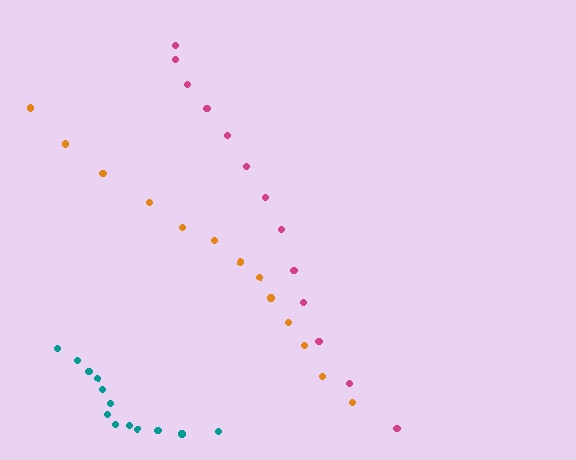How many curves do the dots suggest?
There are 3 distinct paths.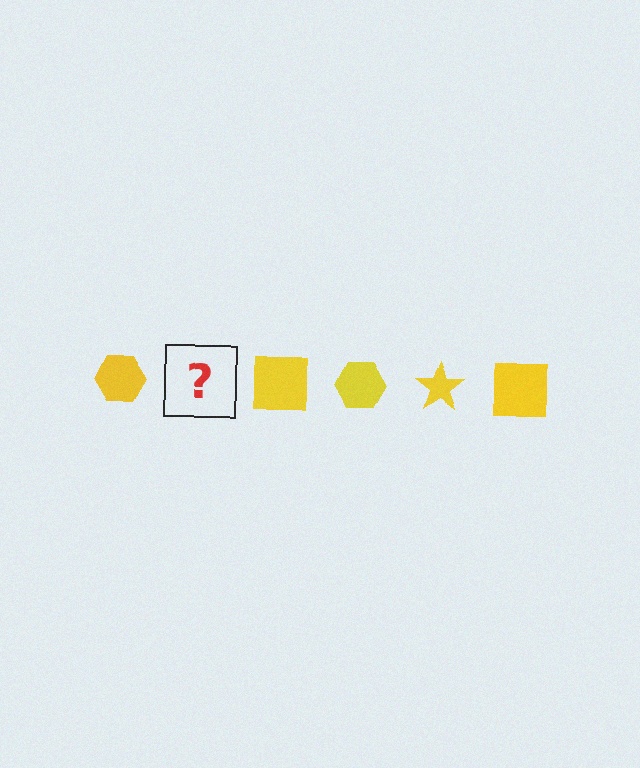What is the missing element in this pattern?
The missing element is a yellow star.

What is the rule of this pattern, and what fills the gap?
The rule is that the pattern cycles through hexagon, star, square shapes in yellow. The gap should be filled with a yellow star.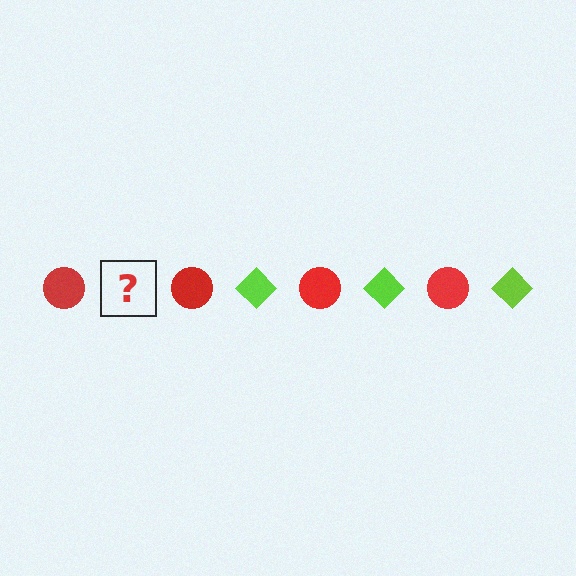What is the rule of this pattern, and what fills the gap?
The rule is that the pattern alternates between red circle and lime diamond. The gap should be filled with a lime diamond.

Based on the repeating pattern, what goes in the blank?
The blank should be a lime diamond.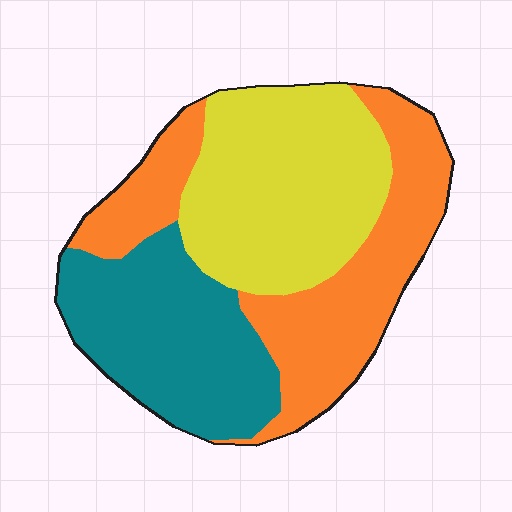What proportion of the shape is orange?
Orange takes up about three eighths (3/8) of the shape.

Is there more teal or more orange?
Orange.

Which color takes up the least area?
Teal, at roughly 30%.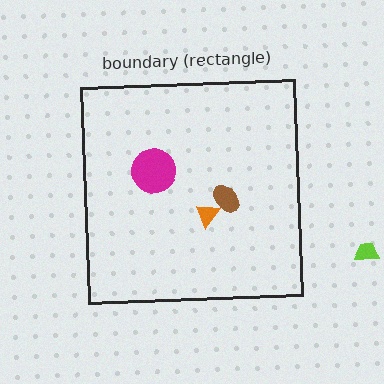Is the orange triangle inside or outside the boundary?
Inside.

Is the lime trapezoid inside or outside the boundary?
Outside.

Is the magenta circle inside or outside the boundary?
Inside.